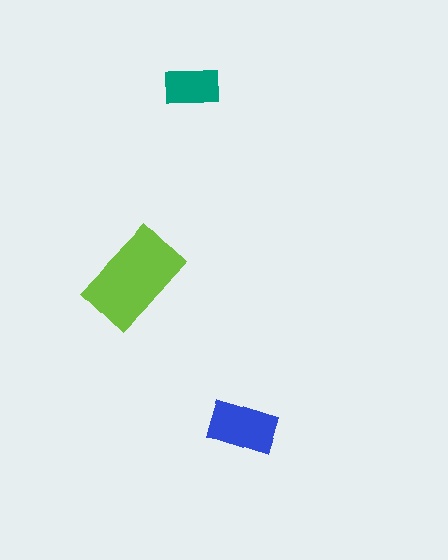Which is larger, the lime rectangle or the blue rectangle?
The lime one.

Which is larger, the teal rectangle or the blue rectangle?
The blue one.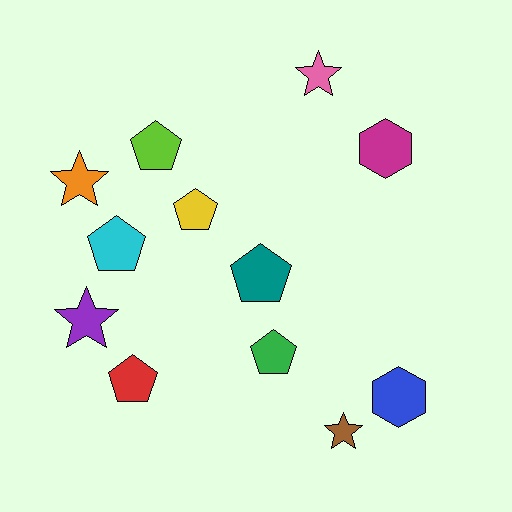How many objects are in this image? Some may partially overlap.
There are 12 objects.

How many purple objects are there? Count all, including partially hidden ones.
There is 1 purple object.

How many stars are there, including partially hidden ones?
There are 4 stars.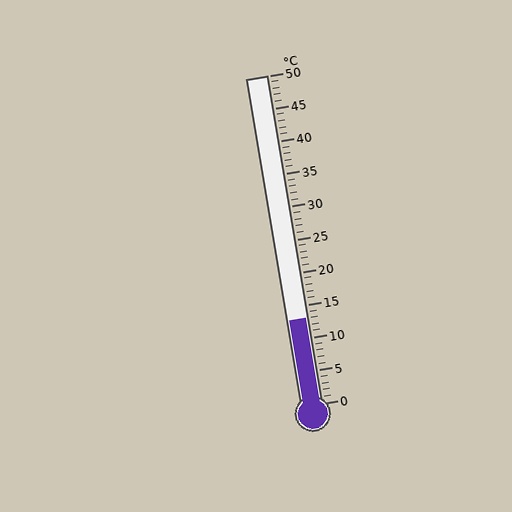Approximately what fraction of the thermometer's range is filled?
The thermometer is filled to approximately 25% of its range.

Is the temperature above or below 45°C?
The temperature is below 45°C.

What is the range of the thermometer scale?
The thermometer scale ranges from 0°C to 50°C.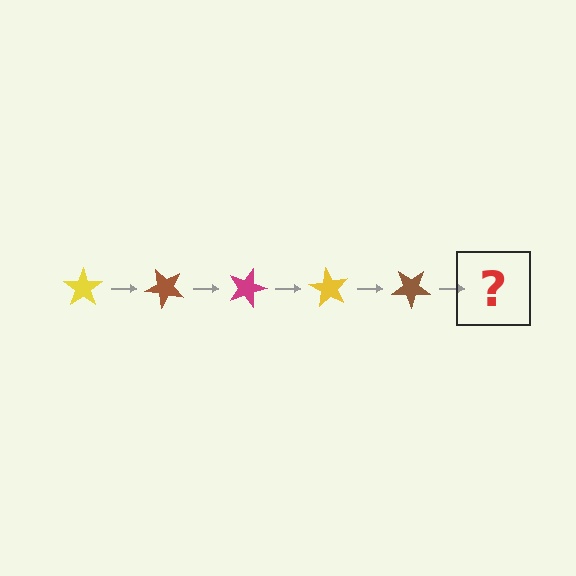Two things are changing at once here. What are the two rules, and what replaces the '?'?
The two rules are that it rotates 45 degrees each step and the color cycles through yellow, brown, and magenta. The '?' should be a magenta star, rotated 225 degrees from the start.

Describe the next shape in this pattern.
It should be a magenta star, rotated 225 degrees from the start.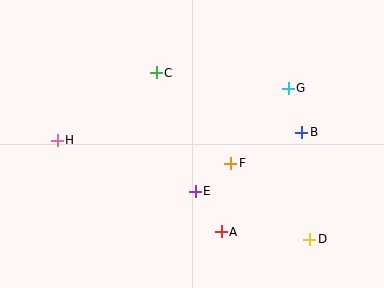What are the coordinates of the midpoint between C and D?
The midpoint between C and D is at (233, 156).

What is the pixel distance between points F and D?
The distance between F and D is 109 pixels.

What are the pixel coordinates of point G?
Point G is at (288, 88).